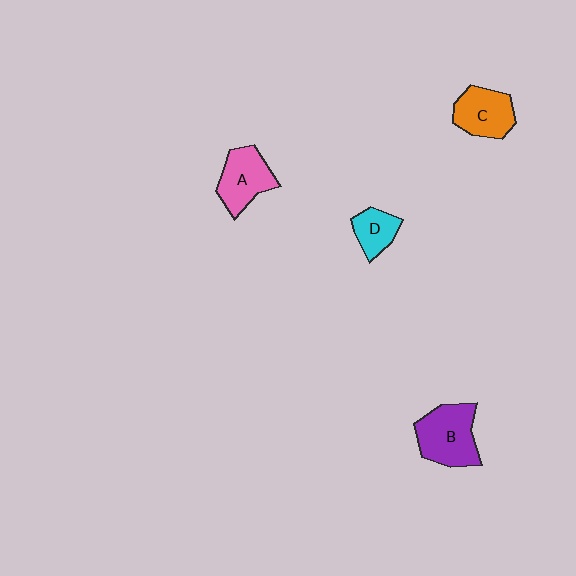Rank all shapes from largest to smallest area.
From largest to smallest: B (purple), A (pink), C (orange), D (cyan).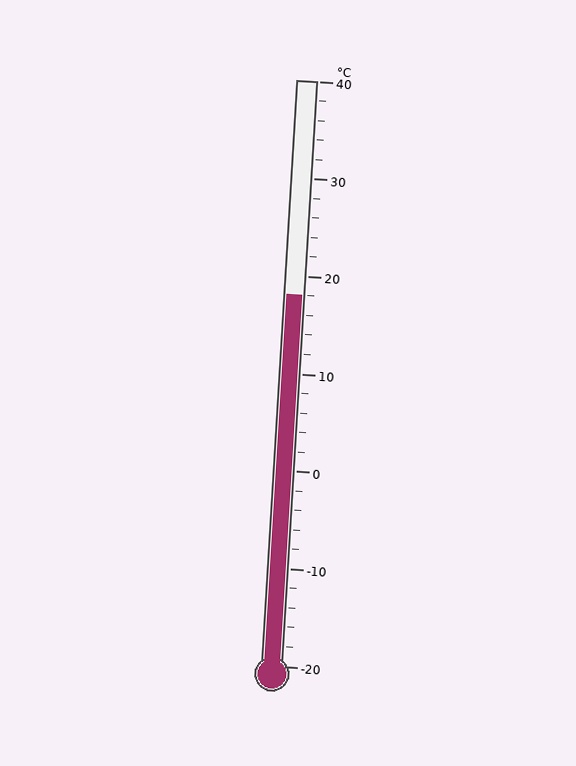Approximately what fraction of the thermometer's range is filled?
The thermometer is filled to approximately 65% of its range.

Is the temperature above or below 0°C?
The temperature is above 0°C.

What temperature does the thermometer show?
The thermometer shows approximately 18°C.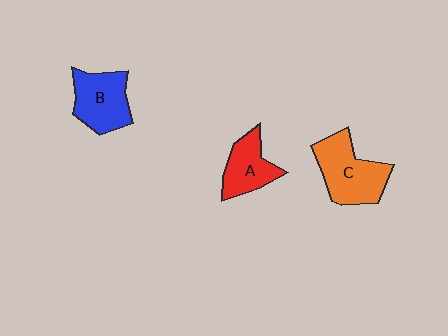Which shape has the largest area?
Shape C (orange).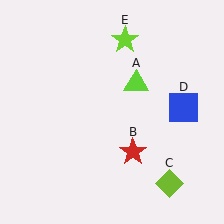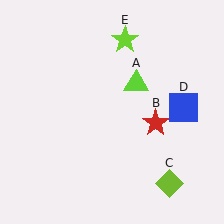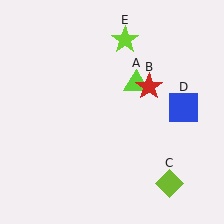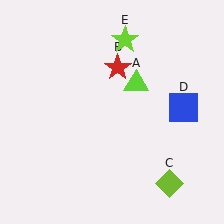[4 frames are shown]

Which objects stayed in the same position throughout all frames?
Lime triangle (object A) and lime diamond (object C) and blue square (object D) and lime star (object E) remained stationary.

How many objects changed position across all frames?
1 object changed position: red star (object B).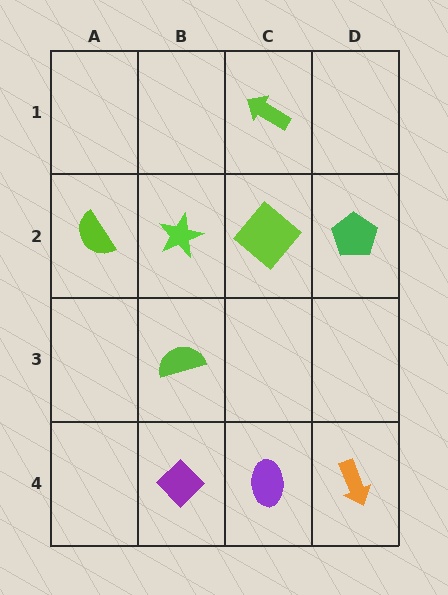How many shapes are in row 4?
3 shapes.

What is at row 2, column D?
A green pentagon.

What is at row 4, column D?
An orange arrow.